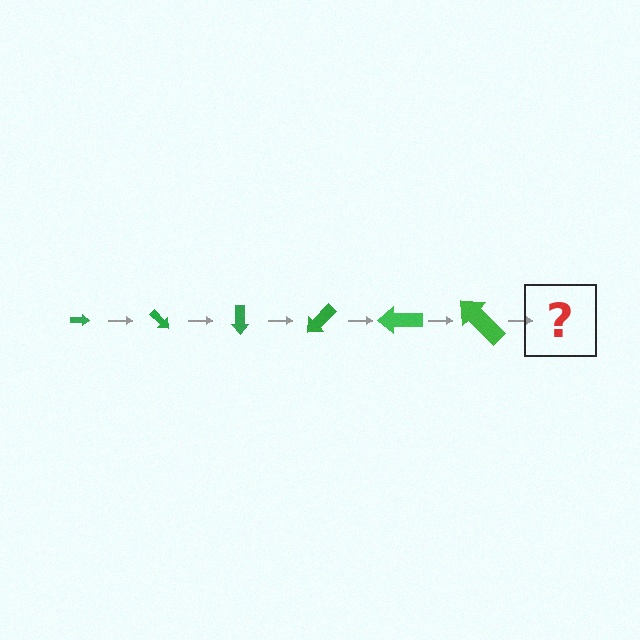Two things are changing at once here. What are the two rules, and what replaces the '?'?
The two rules are that the arrow grows larger each step and it rotates 45 degrees each step. The '?' should be an arrow, larger than the previous one and rotated 270 degrees from the start.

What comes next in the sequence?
The next element should be an arrow, larger than the previous one and rotated 270 degrees from the start.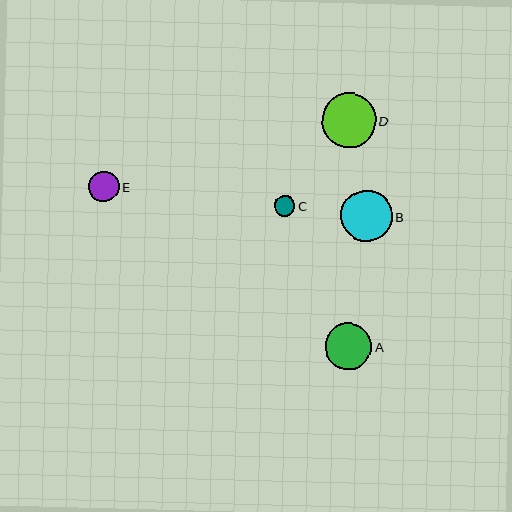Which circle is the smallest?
Circle C is the smallest with a size of approximately 21 pixels.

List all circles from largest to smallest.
From largest to smallest: D, B, A, E, C.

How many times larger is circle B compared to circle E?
Circle B is approximately 1.7 times the size of circle E.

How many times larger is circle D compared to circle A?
Circle D is approximately 1.2 times the size of circle A.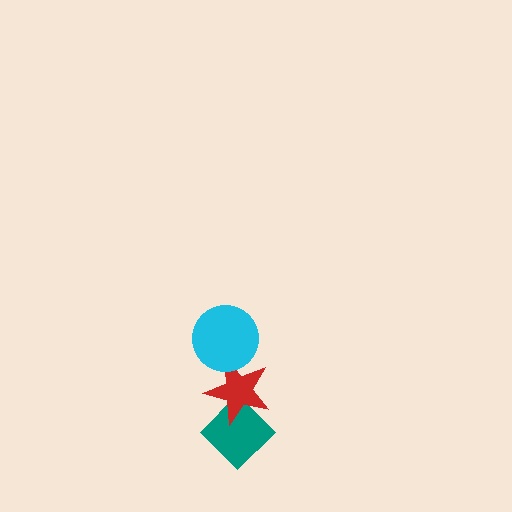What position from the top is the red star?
The red star is 2nd from the top.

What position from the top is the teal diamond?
The teal diamond is 3rd from the top.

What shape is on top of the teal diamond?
The red star is on top of the teal diamond.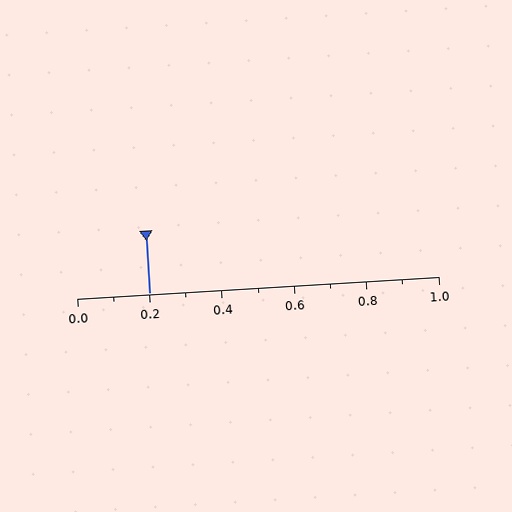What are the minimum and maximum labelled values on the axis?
The axis runs from 0.0 to 1.0.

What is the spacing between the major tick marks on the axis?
The major ticks are spaced 0.2 apart.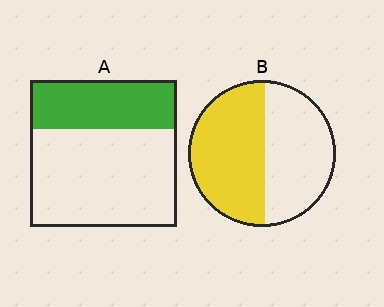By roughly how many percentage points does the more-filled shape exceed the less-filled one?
By roughly 20 percentage points (B over A).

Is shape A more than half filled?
No.